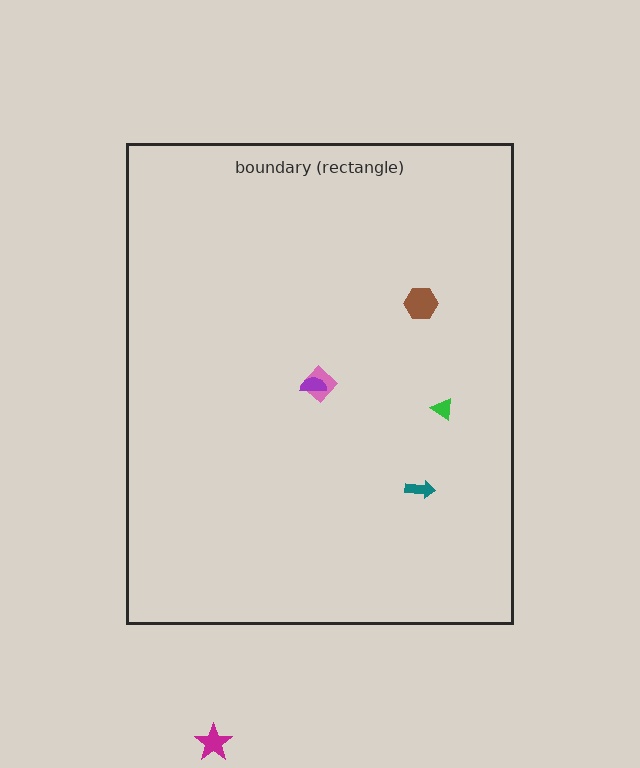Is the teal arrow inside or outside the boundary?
Inside.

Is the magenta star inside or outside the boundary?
Outside.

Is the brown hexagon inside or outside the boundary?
Inside.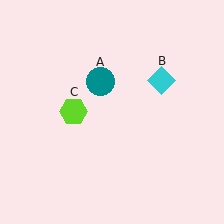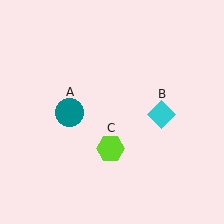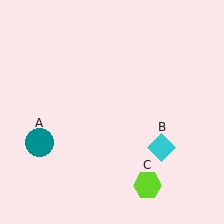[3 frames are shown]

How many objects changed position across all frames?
3 objects changed position: teal circle (object A), cyan diamond (object B), lime hexagon (object C).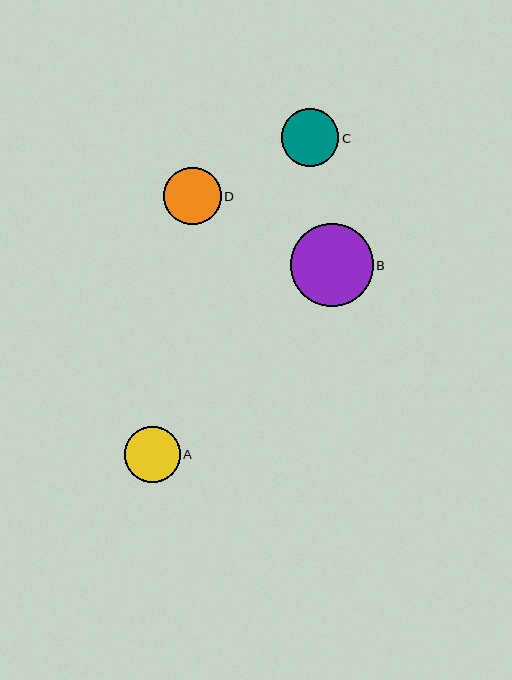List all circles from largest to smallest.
From largest to smallest: B, D, C, A.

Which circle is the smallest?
Circle A is the smallest with a size of approximately 56 pixels.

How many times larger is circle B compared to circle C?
Circle B is approximately 1.4 times the size of circle C.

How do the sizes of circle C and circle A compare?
Circle C and circle A are approximately the same size.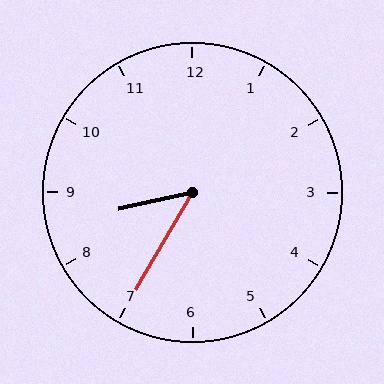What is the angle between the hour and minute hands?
Approximately 48 degrees.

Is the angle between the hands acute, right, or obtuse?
It is acute.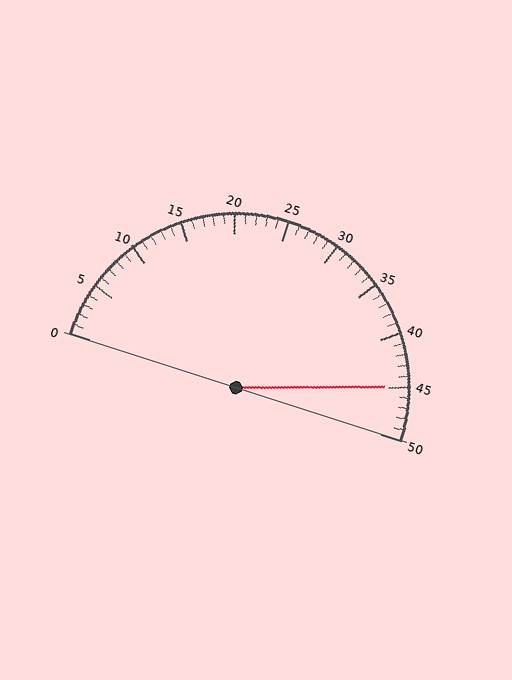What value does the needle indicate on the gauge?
The needle indicates approximately 45.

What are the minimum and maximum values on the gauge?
The gauge ranges from 0 to 50.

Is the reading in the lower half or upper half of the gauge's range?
The reading is in the upper half of the range (0 to 50).